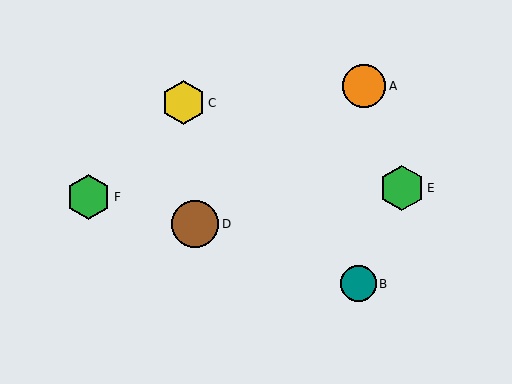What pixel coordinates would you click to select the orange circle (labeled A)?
Click at (364, 86) to select the orange circle A.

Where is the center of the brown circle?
The center of the brown circle is at (195, 224).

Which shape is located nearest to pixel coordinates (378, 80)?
The orange circle (labeled A) at (364, 86) is nearest to that location.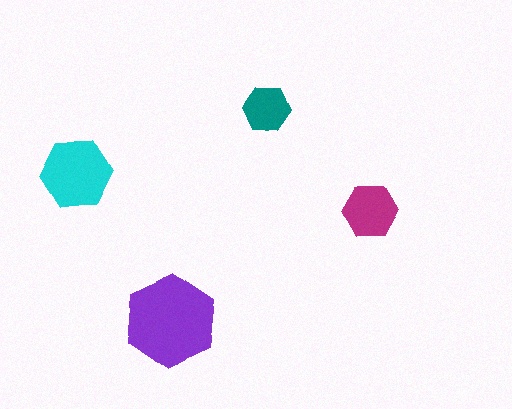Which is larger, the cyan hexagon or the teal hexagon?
The cyan one.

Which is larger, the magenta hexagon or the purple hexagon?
The purple one.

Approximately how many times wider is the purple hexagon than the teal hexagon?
About 2 times wider.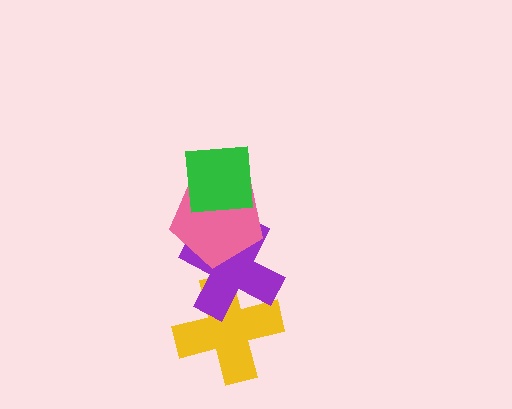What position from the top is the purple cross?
The purple cross is 3rd from the top.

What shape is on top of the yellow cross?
The purple cross is on top of the yellow cross.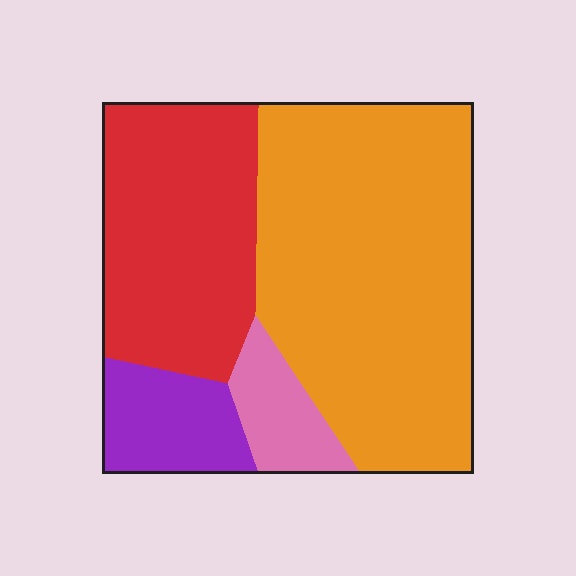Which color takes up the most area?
Orange, at roughly 50%.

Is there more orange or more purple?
Orange.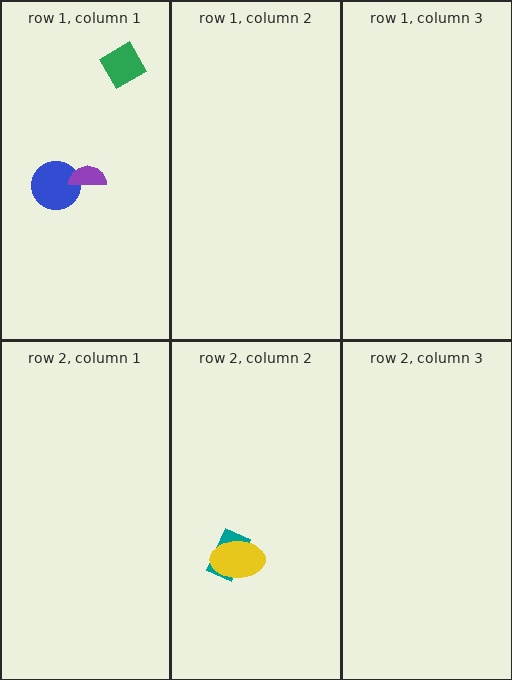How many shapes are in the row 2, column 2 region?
2.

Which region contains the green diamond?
The row 1, column 1 region.